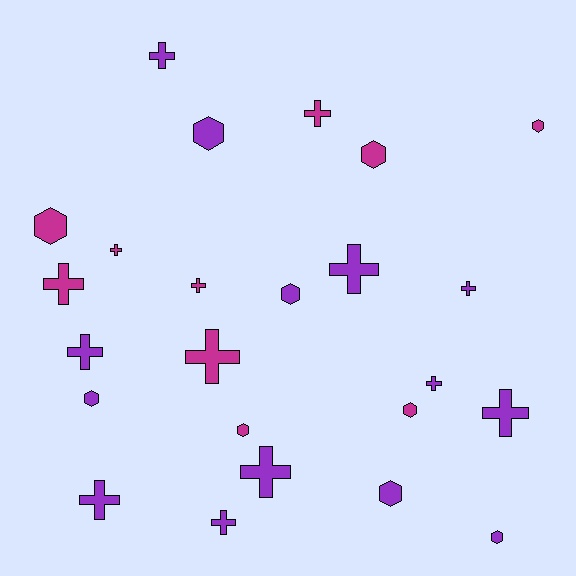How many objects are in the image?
There are 24 objects.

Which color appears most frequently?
Purple, with 14 objects.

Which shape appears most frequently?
Cross, with 14 objects.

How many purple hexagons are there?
There are 5 purple hexagons.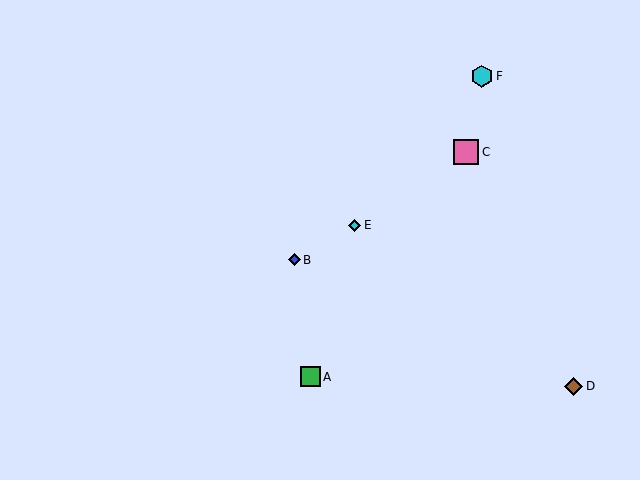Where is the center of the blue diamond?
The center of the blue diamond is at (294, 260).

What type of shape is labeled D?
Shape D is a brown diamond.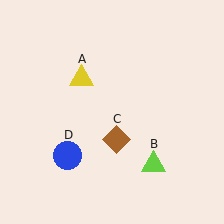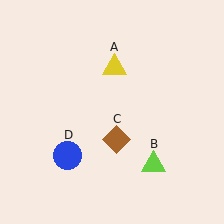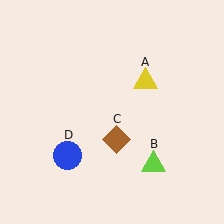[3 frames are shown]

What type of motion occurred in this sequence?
The yellow triangle (object A) rotated clockwise around the center of the scene.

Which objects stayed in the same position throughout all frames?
Lime triangle (object B) and brown diamond (object C) and blue circle (object D) remained stationary.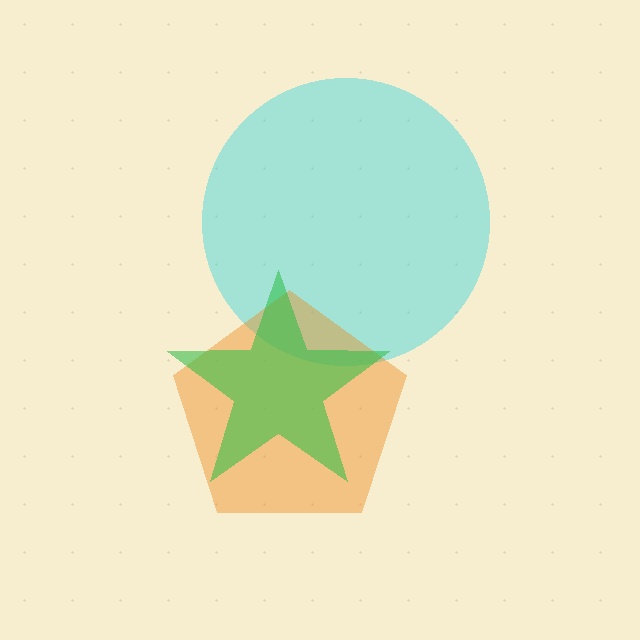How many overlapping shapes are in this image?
There are 3 overlapping shapes in the image.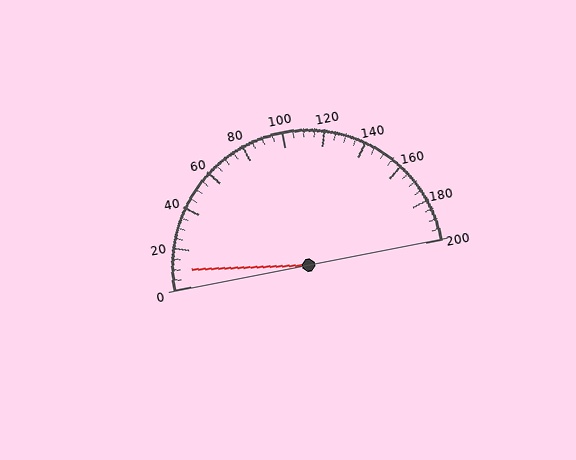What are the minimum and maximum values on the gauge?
The gauge ranges from 0 to 200.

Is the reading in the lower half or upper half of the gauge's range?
The reading is in the lower half of the range (0 to 200).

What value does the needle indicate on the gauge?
The needle indicates approximately 10.